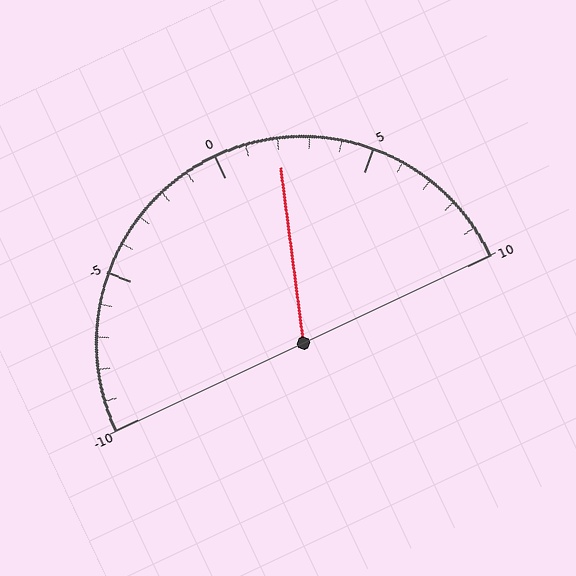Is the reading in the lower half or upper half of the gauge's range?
The reading is in the upper half of the range (-10 to 10).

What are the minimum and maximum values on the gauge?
The gauge ranges from -10 to 10.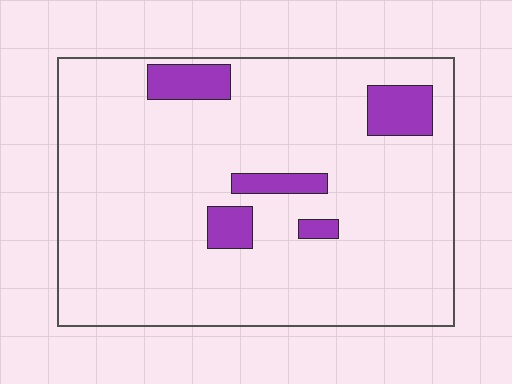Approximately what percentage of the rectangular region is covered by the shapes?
Approximately 10%.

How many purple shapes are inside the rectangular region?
5.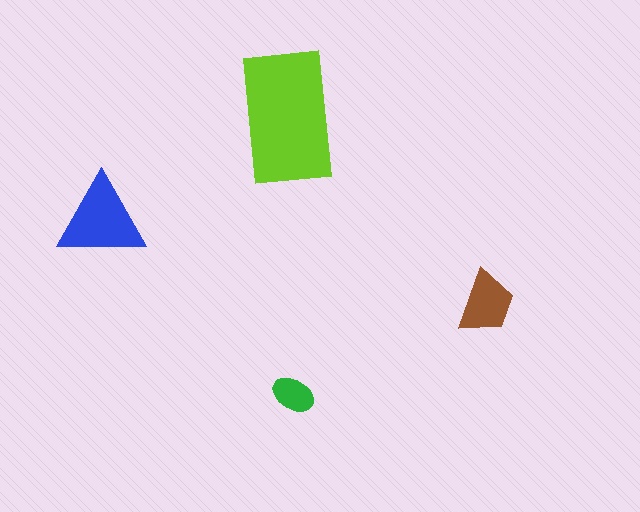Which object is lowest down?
The green ellipse is bottommost.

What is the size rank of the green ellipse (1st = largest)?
4th.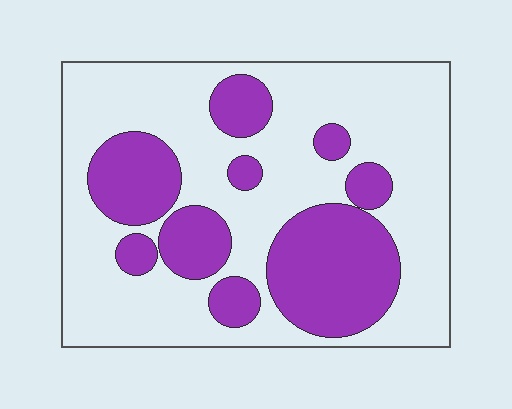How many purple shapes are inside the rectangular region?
9.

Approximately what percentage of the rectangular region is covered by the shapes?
Approximately 35%.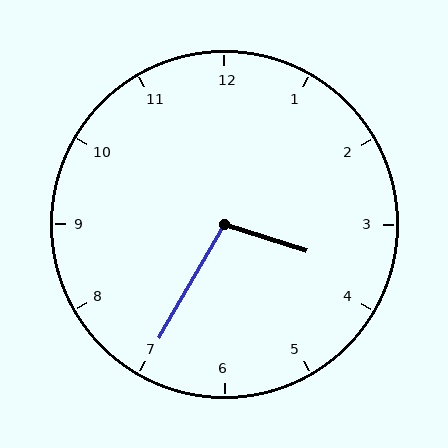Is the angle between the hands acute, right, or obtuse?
It is obtuse.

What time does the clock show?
3:35.